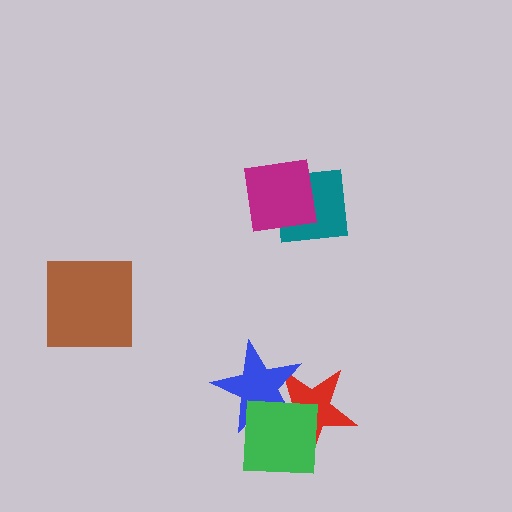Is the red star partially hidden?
Yes, it is partially covered by another shape.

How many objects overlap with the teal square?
1 object overlaps with the teal square.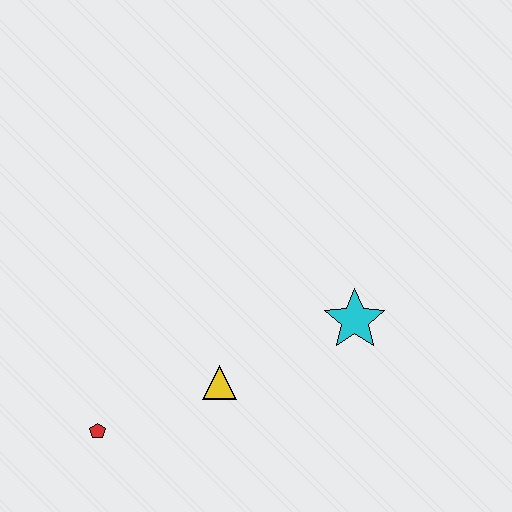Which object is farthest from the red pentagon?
The cyan star is farthest from the red pentagon.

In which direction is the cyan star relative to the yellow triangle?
The cyan star is to the right of the yellow triangle.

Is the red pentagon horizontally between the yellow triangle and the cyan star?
No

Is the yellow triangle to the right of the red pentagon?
Yes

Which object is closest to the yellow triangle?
The red pentagon is closest to the yellow triangle.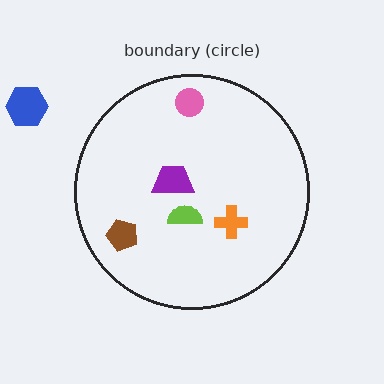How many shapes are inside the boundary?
5 inside, 1 outside.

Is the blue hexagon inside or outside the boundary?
Outside.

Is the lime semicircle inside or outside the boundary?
Inside.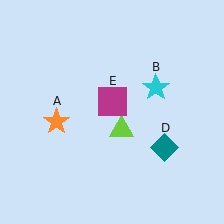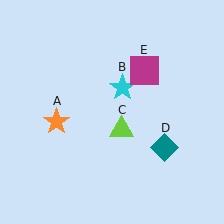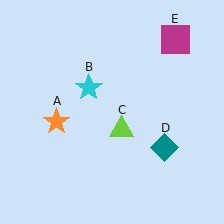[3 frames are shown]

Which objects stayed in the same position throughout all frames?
Orange star (object A) and lime triangle (object C) and teal diamond (object D) remained stationary.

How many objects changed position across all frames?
2 objects changed position: cyan star (object B), magenta square (object E).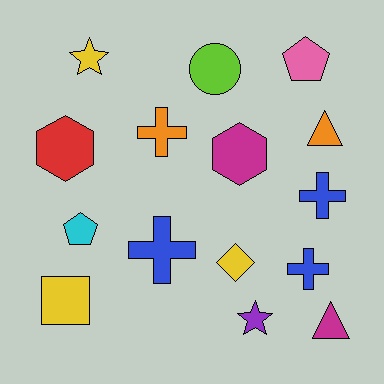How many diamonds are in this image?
There is 1 diamond.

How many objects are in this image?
There are 15 objects.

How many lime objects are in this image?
There is 1 lime object.